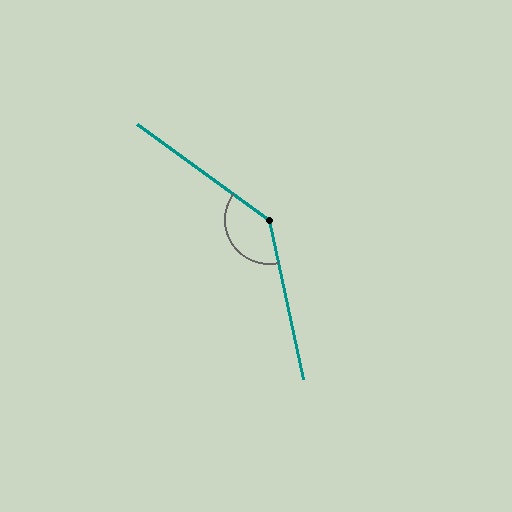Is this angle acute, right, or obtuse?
It is obtuse.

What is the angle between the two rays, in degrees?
Approximately 138 degrees.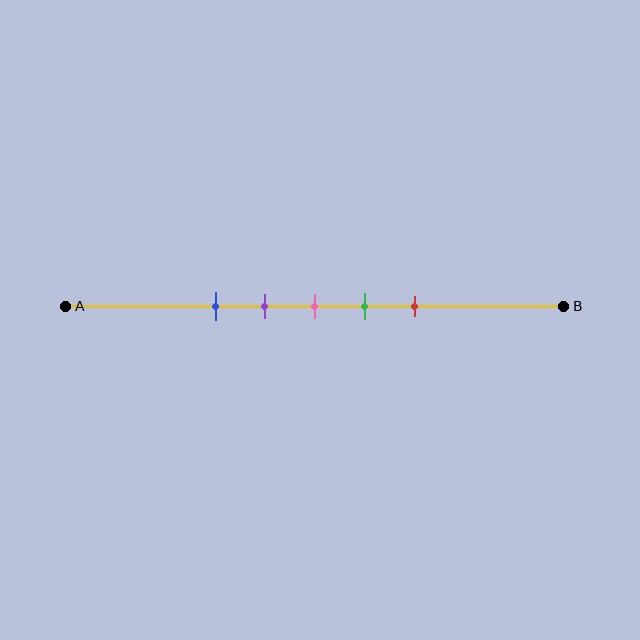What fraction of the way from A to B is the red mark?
The red mark is approximately 70% (0.7) of the way from A to B.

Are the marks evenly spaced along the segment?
Yes, the marks are approximately evenly spaced.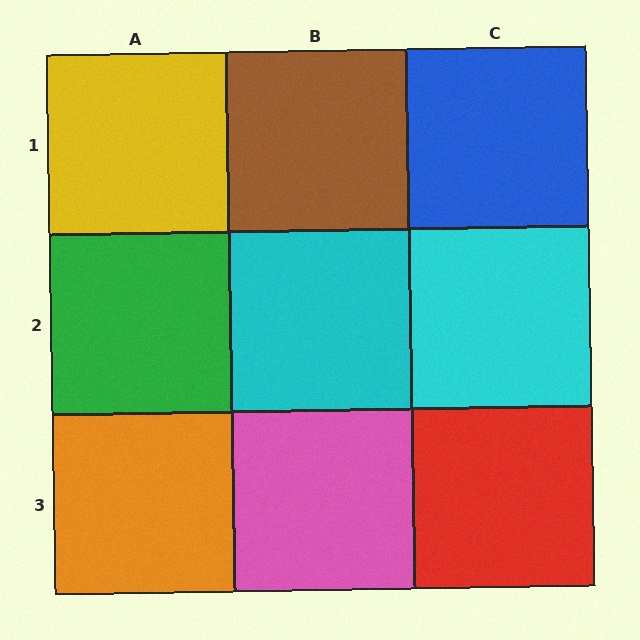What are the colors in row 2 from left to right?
Green, cyan, cyan.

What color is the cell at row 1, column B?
Brown.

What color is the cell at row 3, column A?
Orange.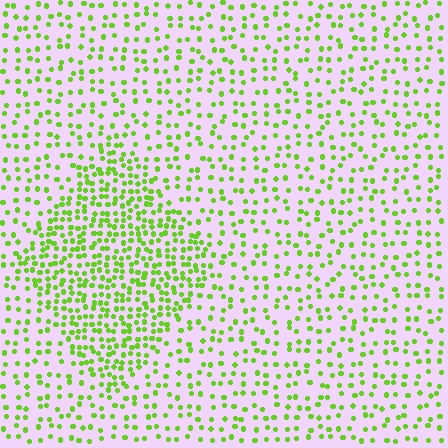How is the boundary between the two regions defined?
The boundary is defined by a change in element density (approximately 2.1x ratio). All elements are the same color, size, and shape.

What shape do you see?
I see a diamond.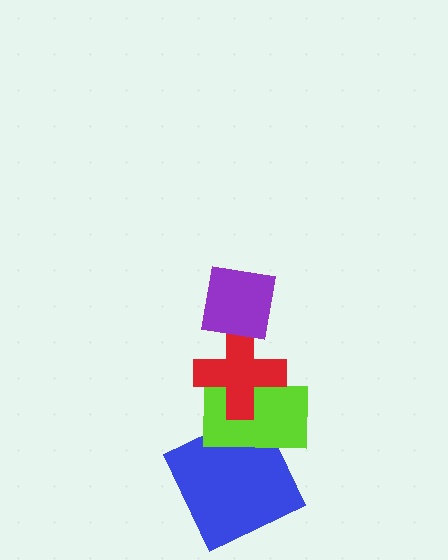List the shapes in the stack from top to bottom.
From top to bottom: the purple square, the red cross, the lime rectangle, the blue square.